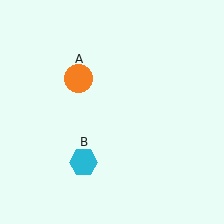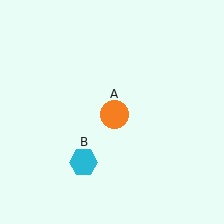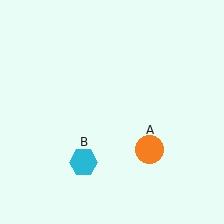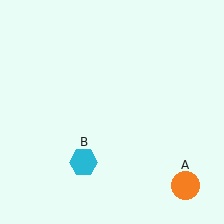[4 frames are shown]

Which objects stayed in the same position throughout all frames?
Cyan hexagon (object B) remained stationary.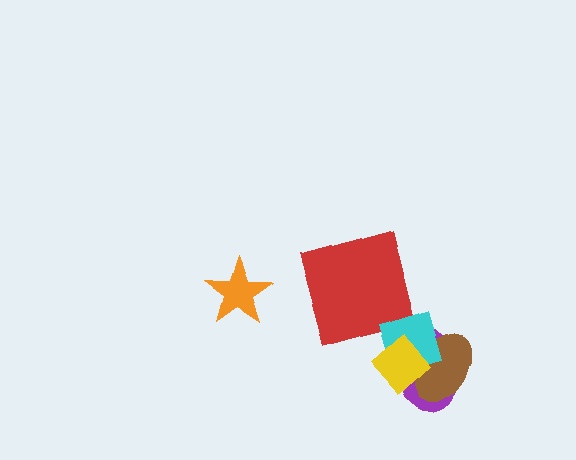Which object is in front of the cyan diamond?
The yellow diamond is in front of the cyan diamond.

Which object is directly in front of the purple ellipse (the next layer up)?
The brown ellipse is directly in front of the purple ellipse.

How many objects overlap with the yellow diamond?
3 objects overlap with the yellow diamond.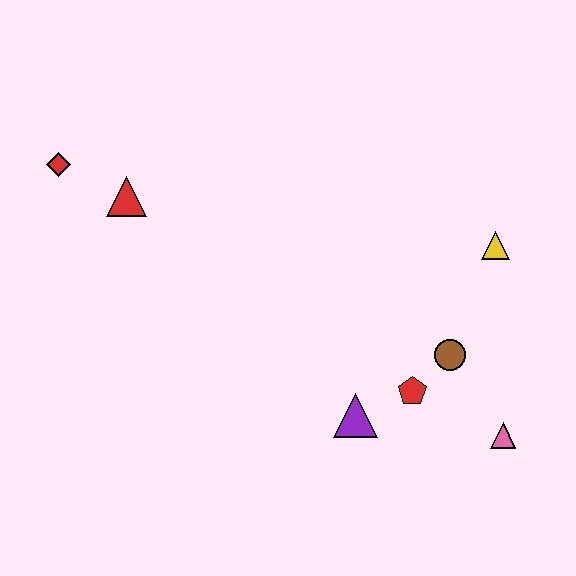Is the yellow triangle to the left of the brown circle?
No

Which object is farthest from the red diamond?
The pink triangle is farthest from the red diamond.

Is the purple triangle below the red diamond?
Yes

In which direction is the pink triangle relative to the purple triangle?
The pink triangle is to the right of the purple triangle.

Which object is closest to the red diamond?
The red triangle is closest to the red diamond.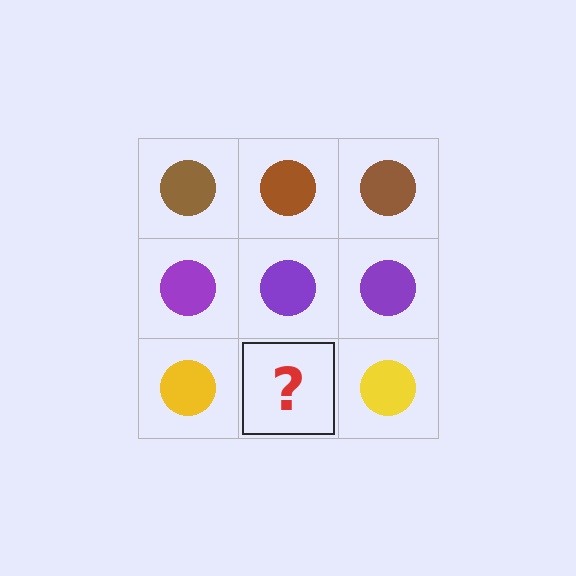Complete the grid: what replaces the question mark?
The question mark should be replaced with a yellow circle.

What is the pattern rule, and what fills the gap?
The rule is that each row has a consistent color. The gap should be filled with a yellow circle.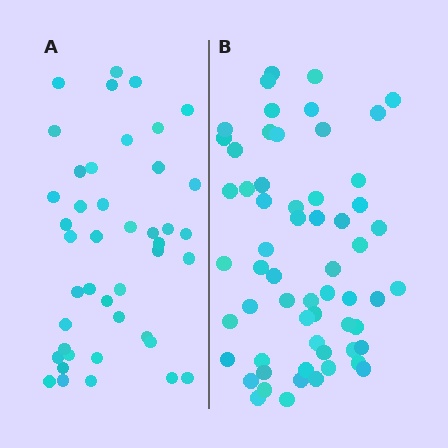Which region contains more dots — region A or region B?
Region B (the right region) has more dots.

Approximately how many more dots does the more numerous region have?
Region B has approximately 15 more dots than region A.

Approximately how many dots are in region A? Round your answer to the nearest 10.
About 40 dots. (The exact count is 43, which rounds to 40.)